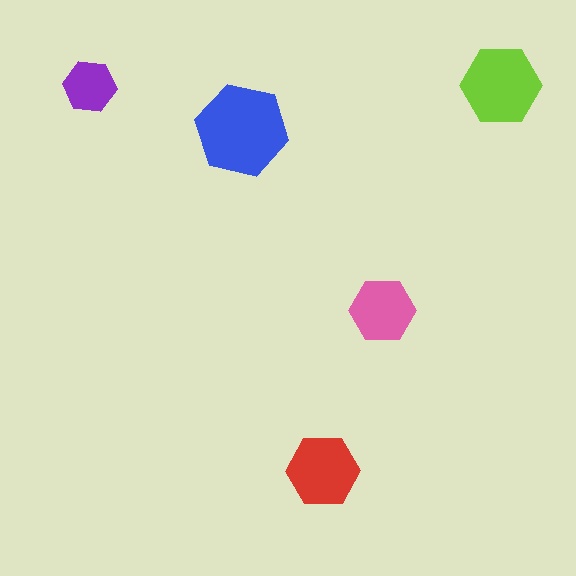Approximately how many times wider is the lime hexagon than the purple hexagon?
About 1.5 times wider.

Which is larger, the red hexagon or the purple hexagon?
The red one.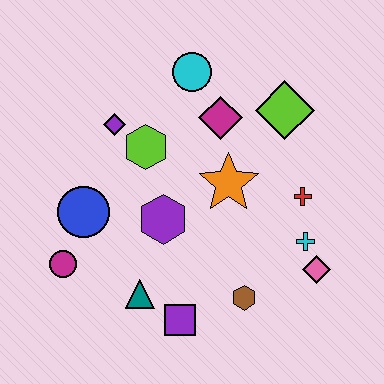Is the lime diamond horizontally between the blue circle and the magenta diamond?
No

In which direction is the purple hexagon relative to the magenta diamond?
The purple hexagon is below the magenta diamond.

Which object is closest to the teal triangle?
The purple square is closest to the teal triangle.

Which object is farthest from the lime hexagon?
The pink diamond is farthest from the lime hexagon.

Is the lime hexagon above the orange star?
Yes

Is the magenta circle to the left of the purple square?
Yes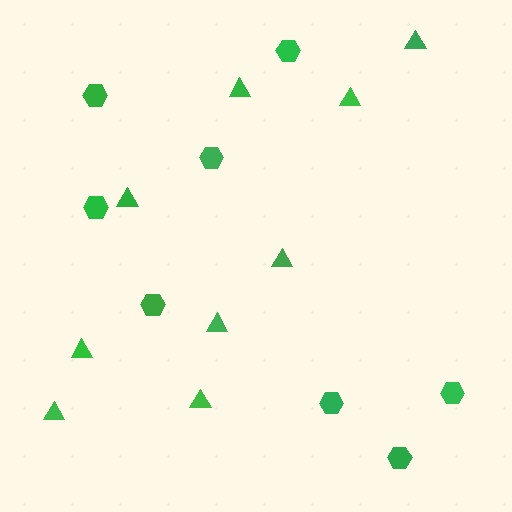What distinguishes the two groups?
There are 2 groups: one group of triangles (9) and one group of hexagons (8).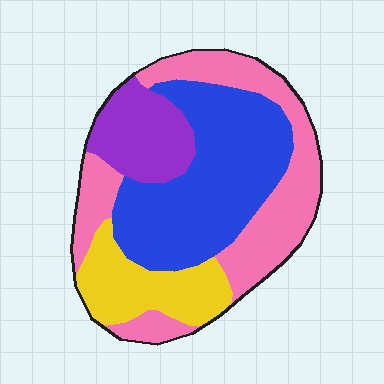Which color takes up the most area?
Blue, at roughly 35%.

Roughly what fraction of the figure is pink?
Pink covers about 35% of the figure.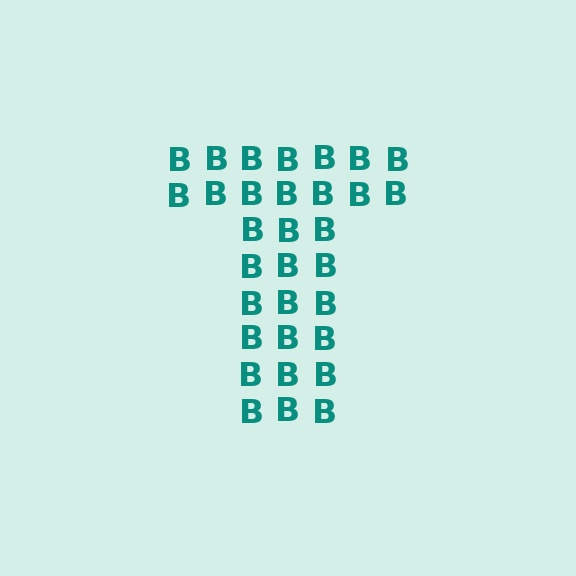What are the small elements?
The small elements are letter B's.